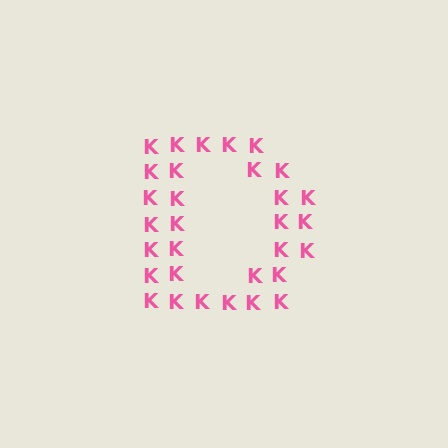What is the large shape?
The large shape is the letter D.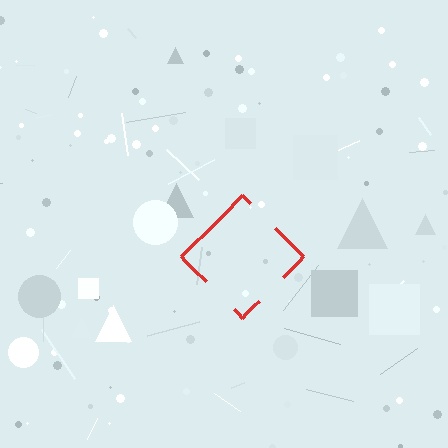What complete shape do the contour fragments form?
The contour fragments form a diamond.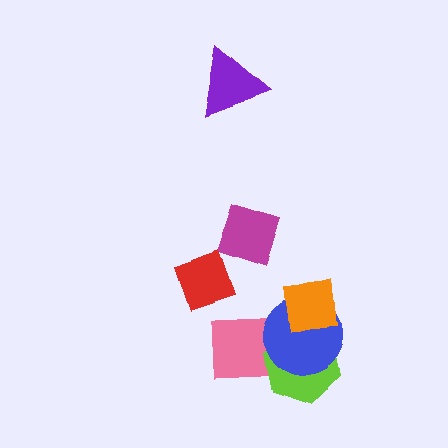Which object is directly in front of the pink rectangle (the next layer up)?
The lime hexagon is directly in front of the pink rectangle.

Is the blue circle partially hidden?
Yes, it is partially covered by another shape.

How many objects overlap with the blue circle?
3 objects overlap with the blue circle.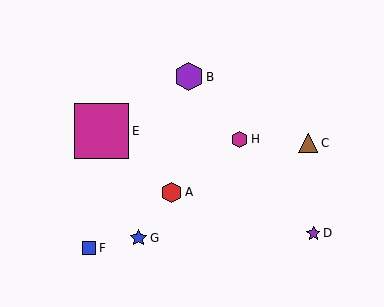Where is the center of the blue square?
The center of the blue square is at (89, 248).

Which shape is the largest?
The magenta square (labeled E) is the largest.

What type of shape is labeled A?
Shape A is a red hexagon.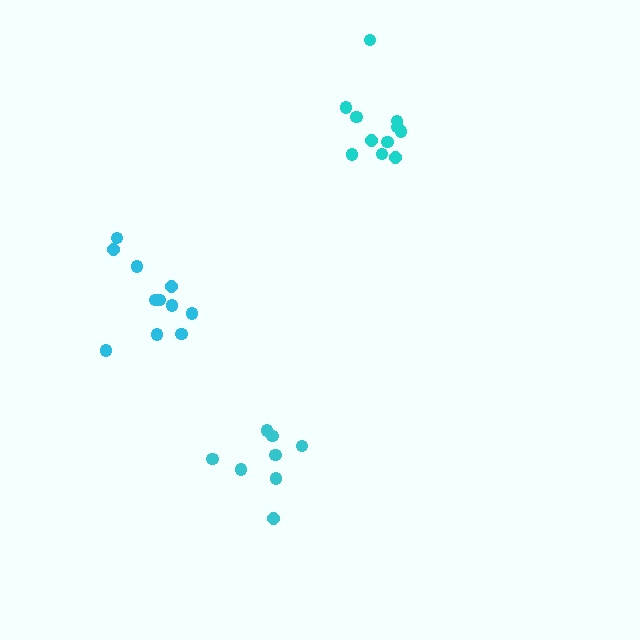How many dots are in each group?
Group 1: 8 dots, Group 2: 11 dots, Group 3: 11 dots (30 total).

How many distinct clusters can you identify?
There are 3 distinct clusters.